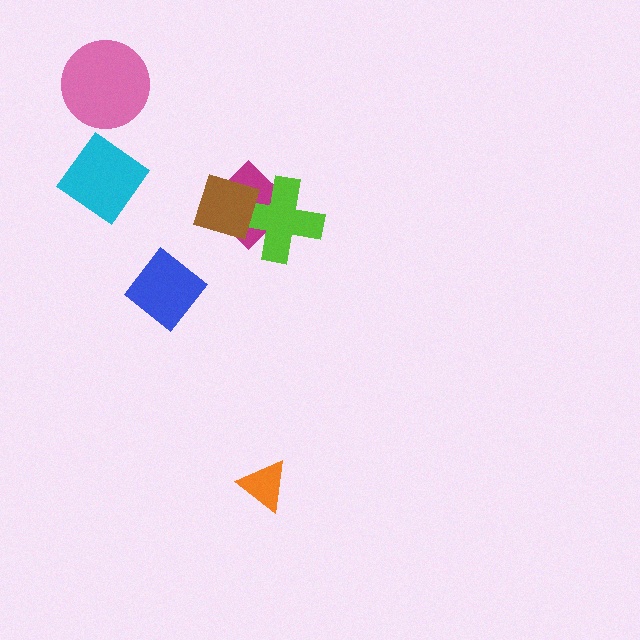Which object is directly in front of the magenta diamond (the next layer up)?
The lime cross is directly in front of the magenta diamond.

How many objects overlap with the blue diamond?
0 objects overlap with the blue diamond.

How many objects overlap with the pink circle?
0 objects overlap with the pink circle.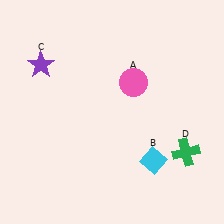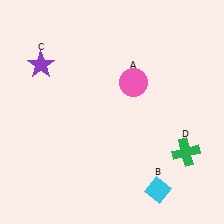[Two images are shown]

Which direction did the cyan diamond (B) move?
The cyan diamond (B) moved down.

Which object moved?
The cyan diamond (B) moved down.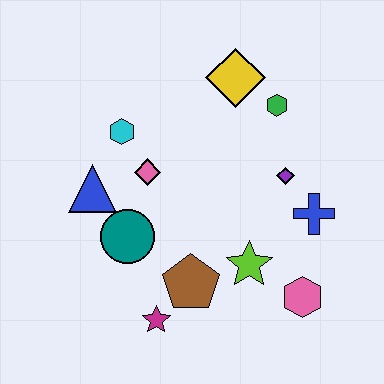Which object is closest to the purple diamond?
The blue cross is closest to the purple diamond.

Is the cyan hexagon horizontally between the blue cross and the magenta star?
No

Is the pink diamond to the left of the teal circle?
No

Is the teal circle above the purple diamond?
No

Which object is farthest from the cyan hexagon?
The pink hexagon is farthest from the cyan hexagon.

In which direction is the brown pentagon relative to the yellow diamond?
The brown pentagon is below the yellow diamond.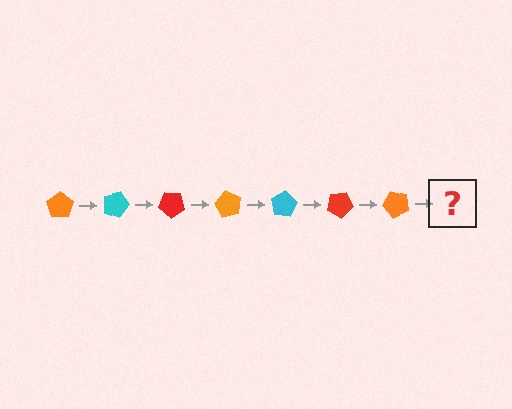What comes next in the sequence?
The next element should be a cyan pentagon, rotated 140 degrees from the start.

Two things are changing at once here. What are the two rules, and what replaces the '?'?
The two rules are that it rotates 20 degrees each step and the color cycles through orange, cyan, and red. The '?' should be a cyan pentagon, rotated 140 degrees from the start.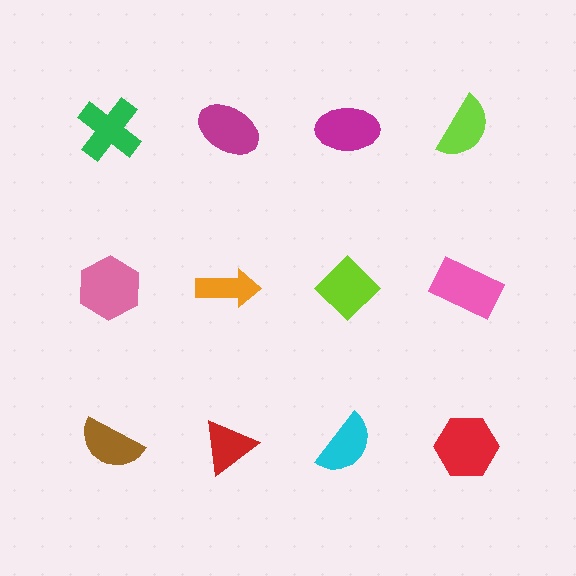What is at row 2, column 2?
An orange arrow.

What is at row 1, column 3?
A magenta ellipse.